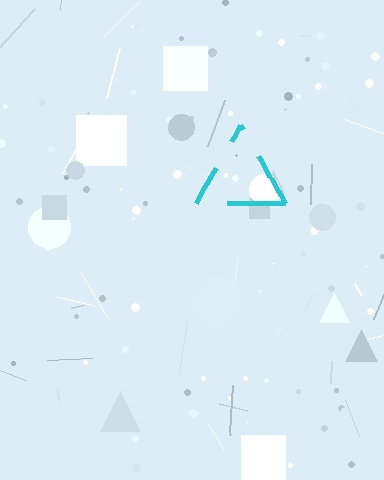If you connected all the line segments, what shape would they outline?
They would outline a triangle.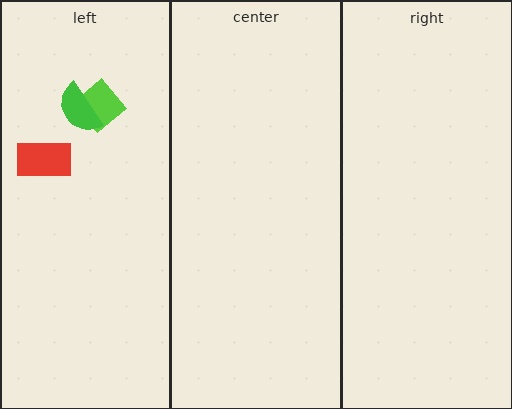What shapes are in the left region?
The lime diamond, the green semicircle, the red rectangle.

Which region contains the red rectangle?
The left region.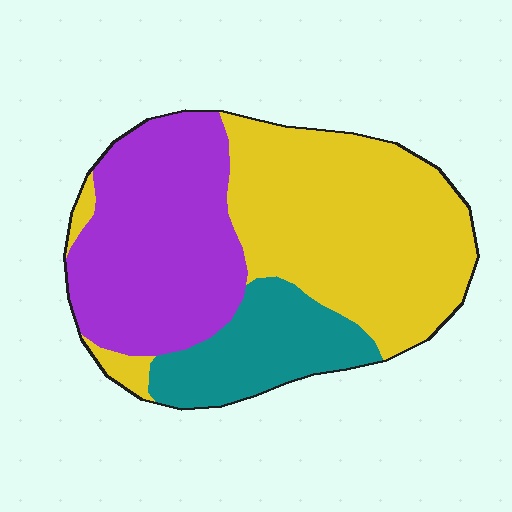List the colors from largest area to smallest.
From largest to smallest: yellow, purple, teal.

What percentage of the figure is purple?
Purple covers 36% of the figure.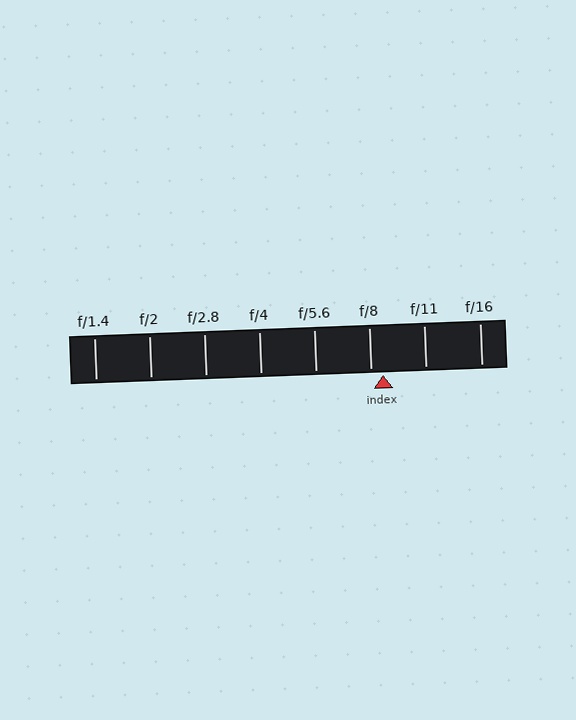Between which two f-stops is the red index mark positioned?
The index mark is between f/8 and f/11.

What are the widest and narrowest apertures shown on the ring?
The widest aperture shown is f/1.4 and the narrowest is f/16.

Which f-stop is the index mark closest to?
The index mark is closest to f/8.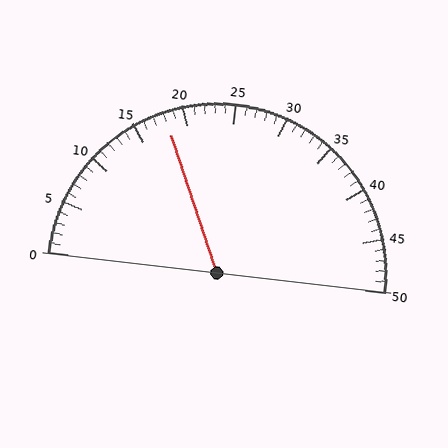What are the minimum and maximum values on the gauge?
The gauge ranges from 0 to 50.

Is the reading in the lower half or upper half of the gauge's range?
The reading is in the lower half of the range (0 to 50).